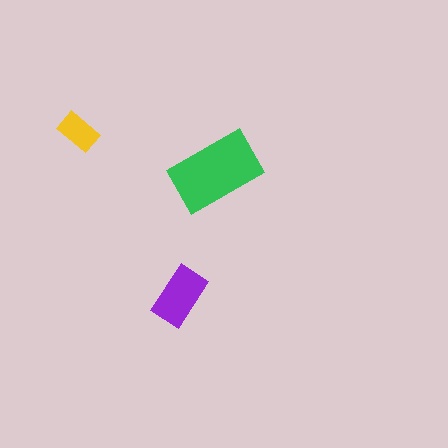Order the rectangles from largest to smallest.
the green one, the purple one, the yellow one.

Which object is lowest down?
The purple rectangle is bottommost.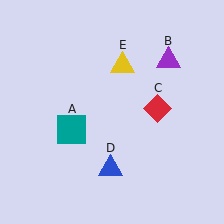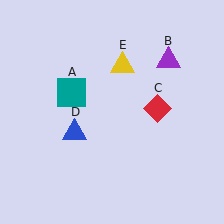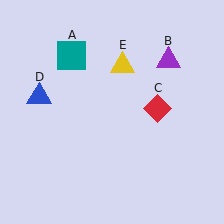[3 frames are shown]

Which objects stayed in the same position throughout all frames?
Purple triangle (object B) and red diamond (object C) and yellow triangle (object E) remained stationary.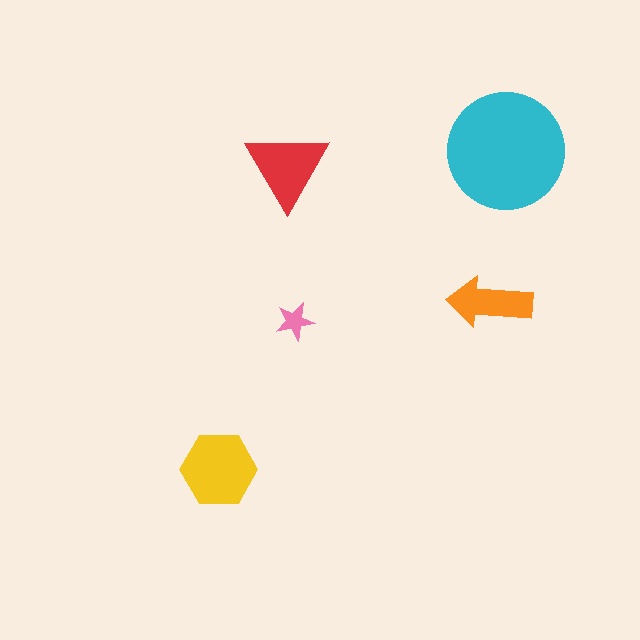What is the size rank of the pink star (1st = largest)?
5th.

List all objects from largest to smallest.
The cyan circle, the yellow hexagon, the red triangle, the orange arrow, the pink star.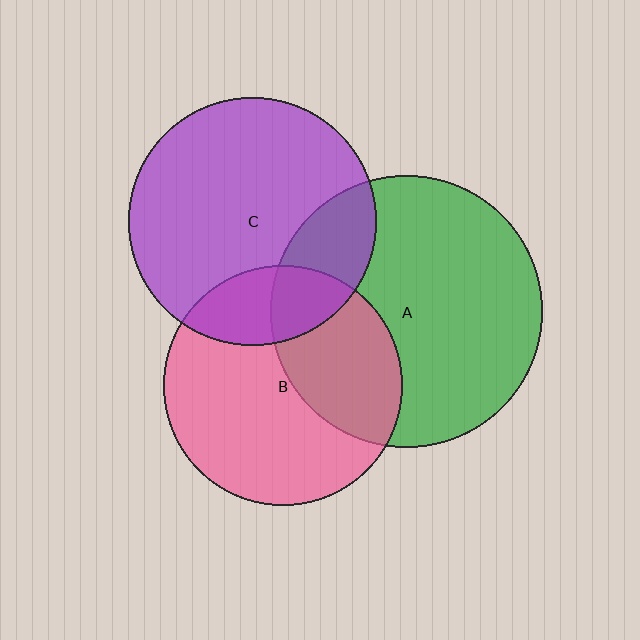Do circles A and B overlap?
Yes.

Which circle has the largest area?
Circle A (green).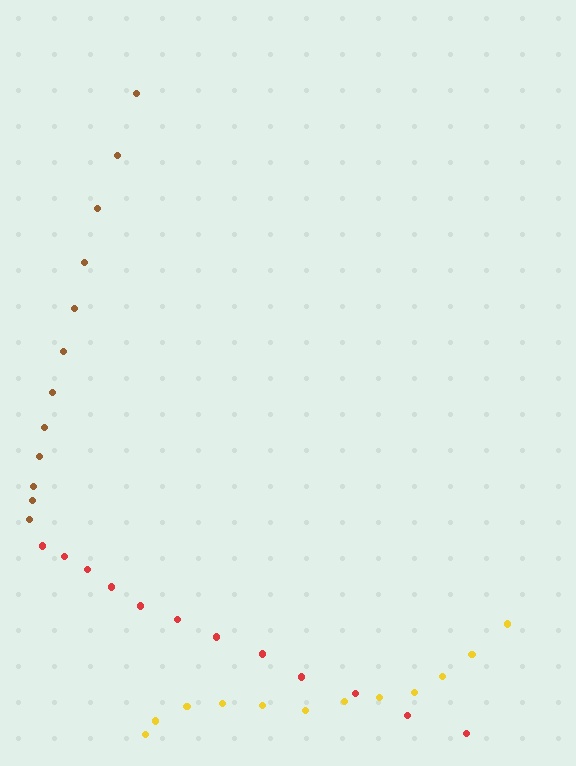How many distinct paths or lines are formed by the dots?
There are 3 distinct paths.